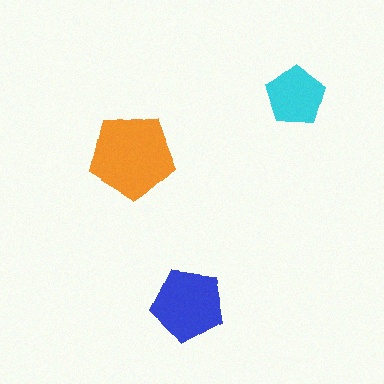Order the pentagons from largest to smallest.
the orange one, the blue one, the cyan one.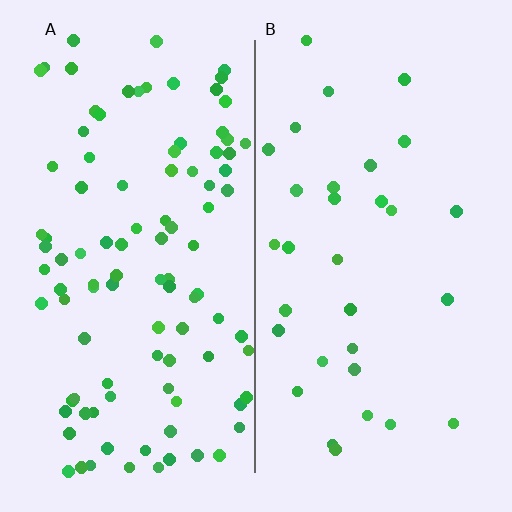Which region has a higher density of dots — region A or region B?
A (the left).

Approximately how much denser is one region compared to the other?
Approximately 3.2× — region A over region B.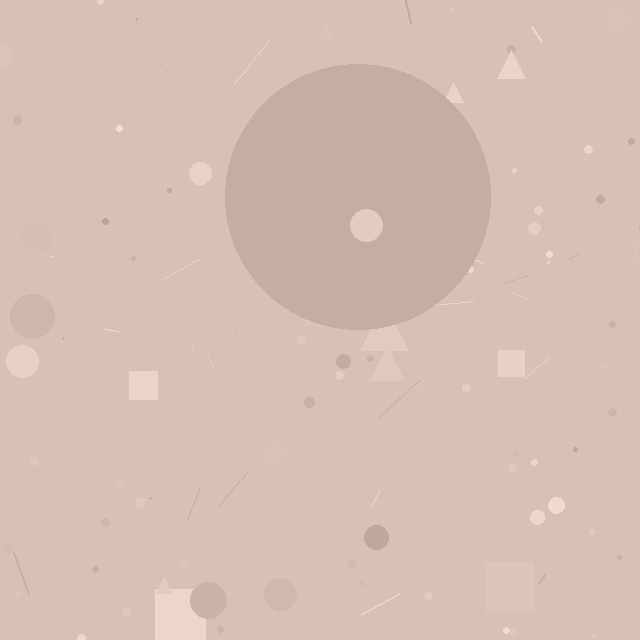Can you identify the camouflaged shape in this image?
The camouflaged shape is a circle.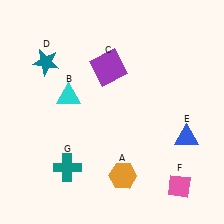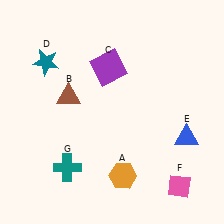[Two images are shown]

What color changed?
The triangle (B) changed from cyan in Image 1 to brown in Image 2.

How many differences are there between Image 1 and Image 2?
There is 1 difference between the two images.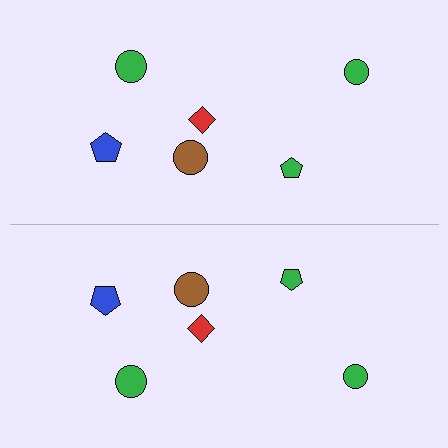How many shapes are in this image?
There are 12 shapes in this image.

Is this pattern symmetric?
Yes, this pattern has bilateral (reflection) symmetry.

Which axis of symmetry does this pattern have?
The pattern has a horizontal axis of symmetry running through the center of the image.